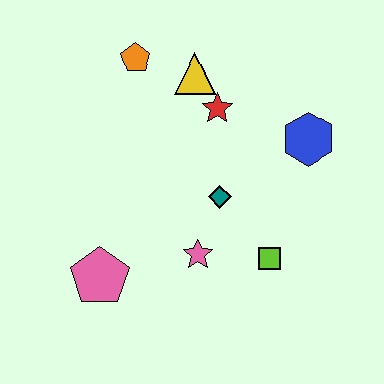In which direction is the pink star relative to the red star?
The pink star is below the red star.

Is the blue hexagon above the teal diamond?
Yes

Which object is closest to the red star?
The yellow triangle is closest to the red star.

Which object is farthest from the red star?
The pink pentagon is farthest from the red star.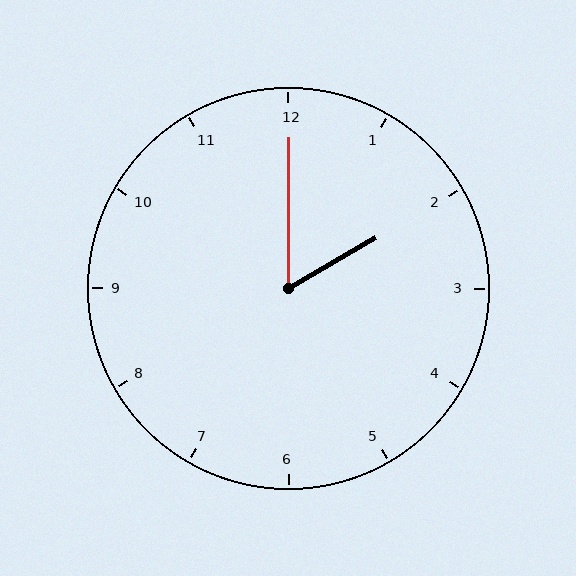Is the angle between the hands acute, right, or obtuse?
It is acute.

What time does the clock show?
2:00.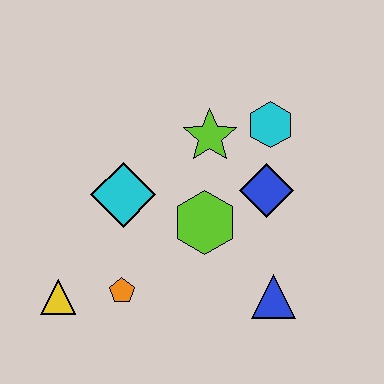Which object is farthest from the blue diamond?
The yellow triangle is farthest from the blue diamond.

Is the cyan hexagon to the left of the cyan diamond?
No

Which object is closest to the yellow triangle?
The orange pentagon is closest to the yellow triangle.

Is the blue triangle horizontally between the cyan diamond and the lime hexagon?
No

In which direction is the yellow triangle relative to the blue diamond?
The yellow triangle is to the left of the blue diamond.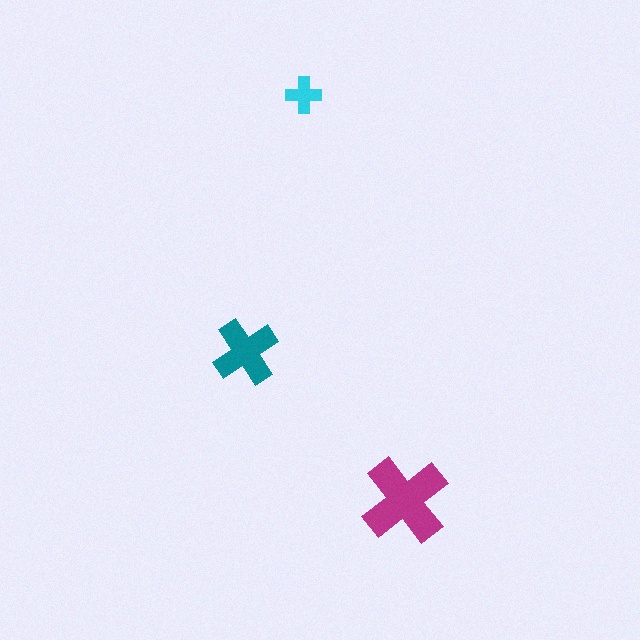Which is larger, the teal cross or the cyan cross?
The teal one.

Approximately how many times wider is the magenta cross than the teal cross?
About 1.5 times wider.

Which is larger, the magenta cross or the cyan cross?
The magenta one.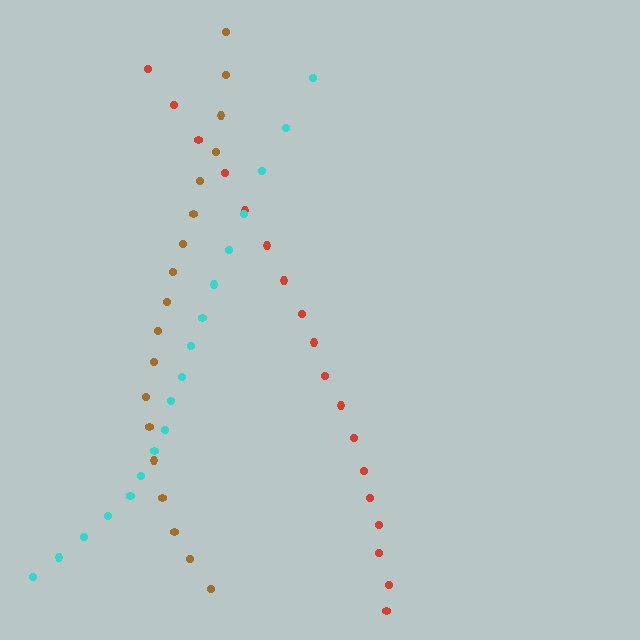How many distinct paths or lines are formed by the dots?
There are 3 distinct paths.